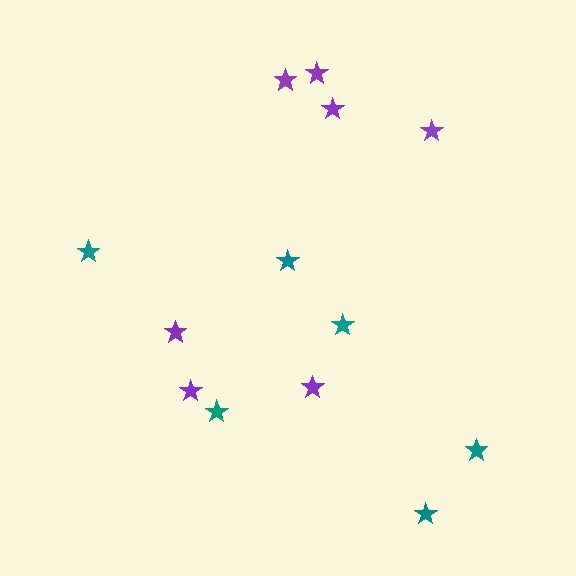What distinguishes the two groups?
There are 2 groups: one group of teal stars (6) and one group of purple stars (7).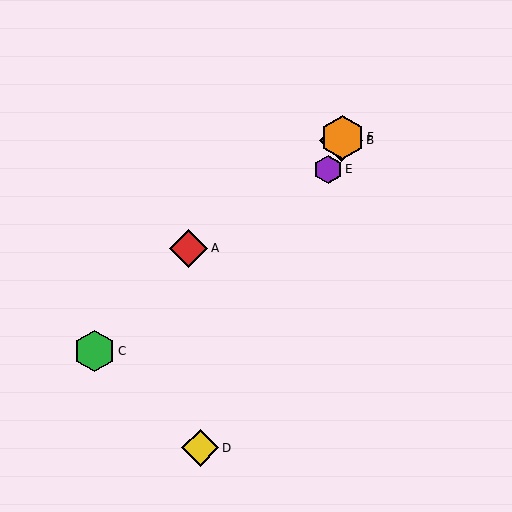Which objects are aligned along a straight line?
Objects B, D, E, F are aligned along a straight line.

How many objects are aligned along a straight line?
4 objects (B, D, E, F) are aligned along a straight line.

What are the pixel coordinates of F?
Object F is at (343, 137).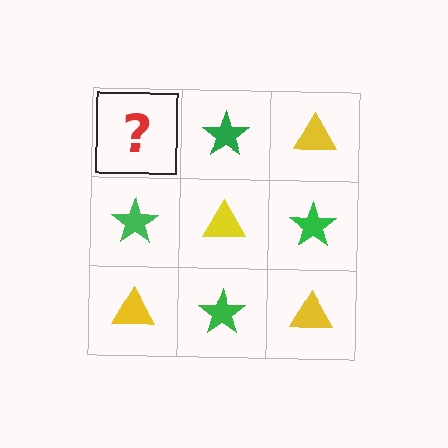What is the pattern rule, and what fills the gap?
The rule is that it alternates yellow triangle and green star in a checkerboard pattern. The gap should be filled with a yellow triangle.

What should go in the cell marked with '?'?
The missing cell should contain a yellow triangle.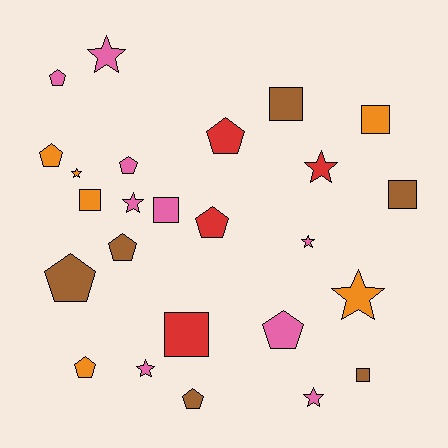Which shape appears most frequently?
Pentagon, with 10 objects.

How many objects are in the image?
There are 25 objects.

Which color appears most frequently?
Pink, with 9 objects.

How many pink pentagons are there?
There are 3 pink pentagons.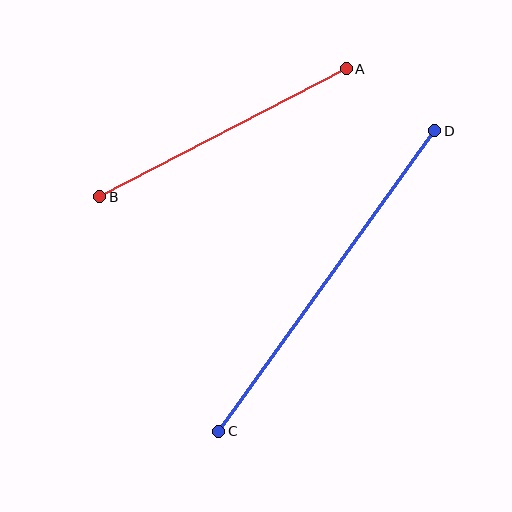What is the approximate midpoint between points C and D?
The midpoint is at approximately (327, 281) pixels.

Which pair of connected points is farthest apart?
Points C and D are farthest apart.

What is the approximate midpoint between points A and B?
The midpoint is at approximately (223, 133) pixels.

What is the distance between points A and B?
The distance is approximately 277 pixels.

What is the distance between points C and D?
The distance is approximately 370 pixels.